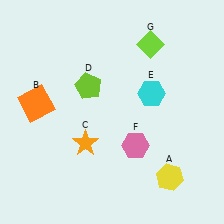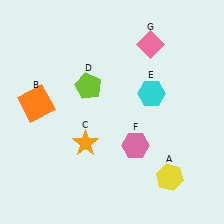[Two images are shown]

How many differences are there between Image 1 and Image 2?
There is 1 difference between the two images.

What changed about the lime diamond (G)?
In Image 1, G is lime. In Image 2, it changed to pink.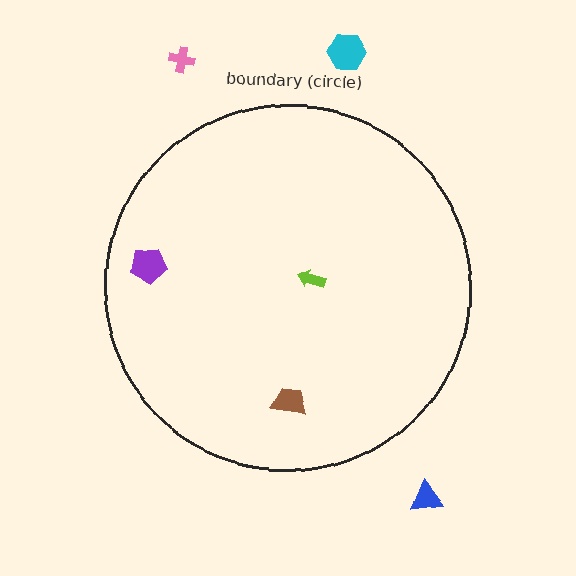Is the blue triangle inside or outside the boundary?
Outside.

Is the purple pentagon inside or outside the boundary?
Inside.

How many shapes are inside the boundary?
3 inside, 3 outside.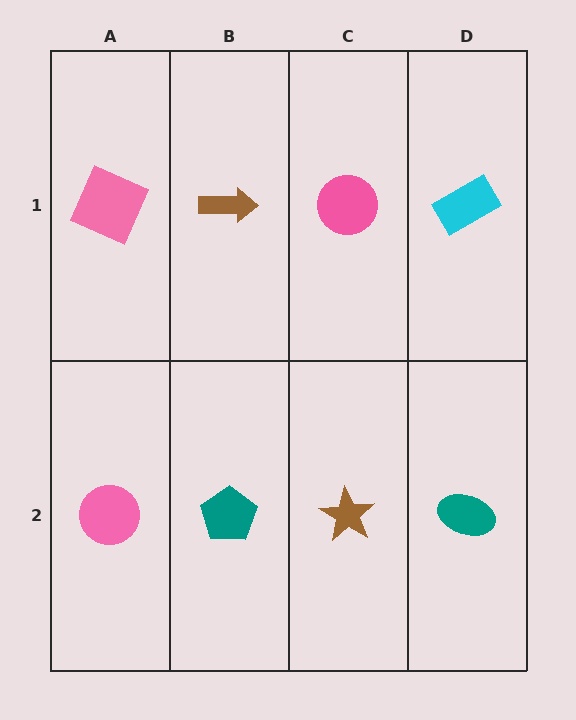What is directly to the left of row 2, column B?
A pink circle.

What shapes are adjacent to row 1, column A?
A pink circle (row 2, column A), a brown arrow (row 1, column B).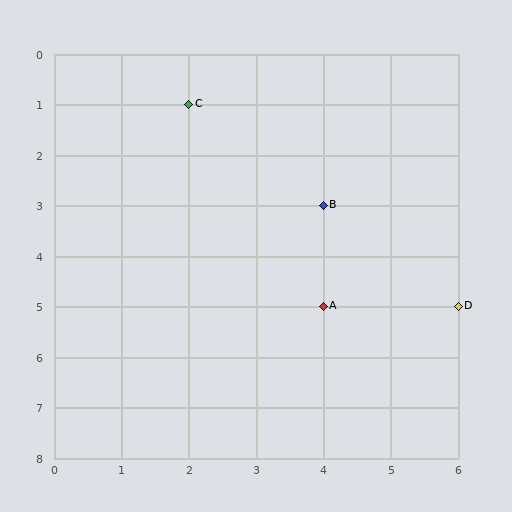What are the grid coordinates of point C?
Point C is at grid coordinates (2, 1).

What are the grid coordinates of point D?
Point D is at grid coordinates (6, 5).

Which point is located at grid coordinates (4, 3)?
Point B is at (4, 3).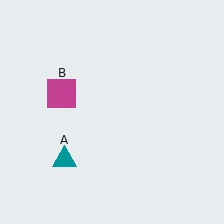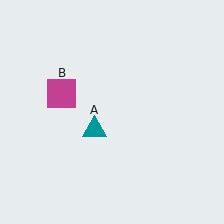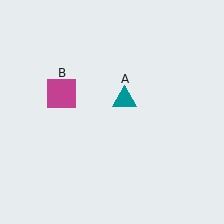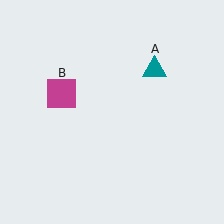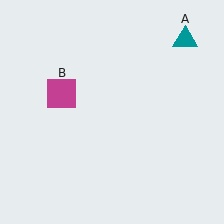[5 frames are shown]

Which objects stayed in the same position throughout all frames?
Magenta square (object B) remained stationary.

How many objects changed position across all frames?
1 object changed position: teal triangle (object A).